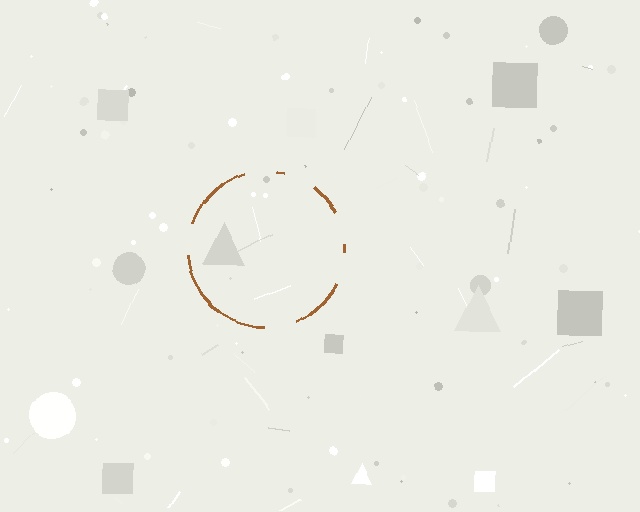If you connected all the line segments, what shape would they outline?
They would outline a circle.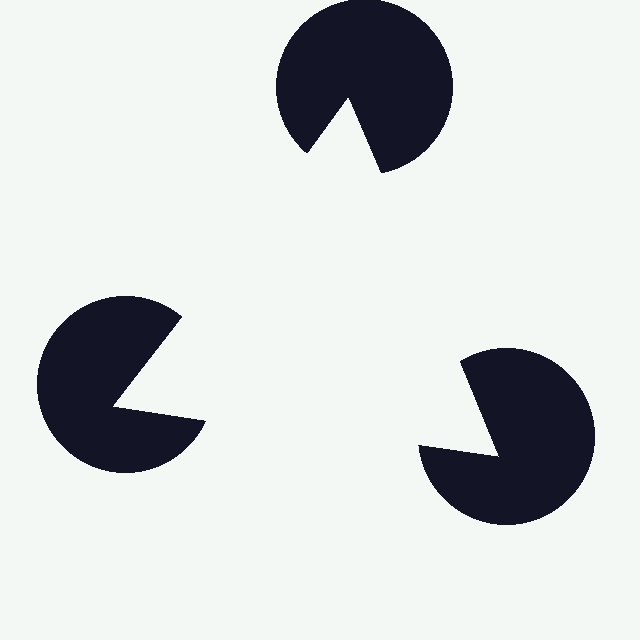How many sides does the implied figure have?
3 sides.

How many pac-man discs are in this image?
There are 3 — one at each vertex of the illusory triangle.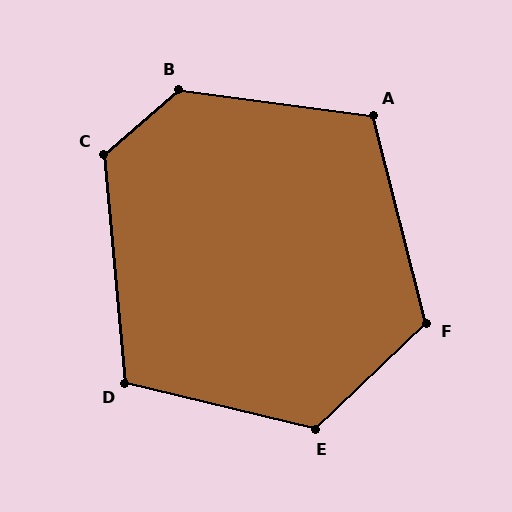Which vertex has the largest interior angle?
B, at approximately 132 degrees.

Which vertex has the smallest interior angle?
D, at approximately 109 degrees.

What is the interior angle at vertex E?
Approximately 123 degrees (obtuse).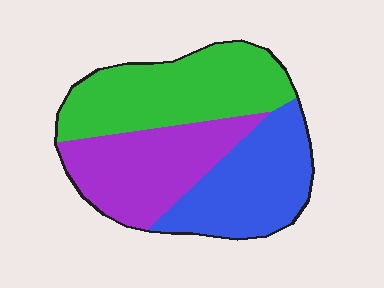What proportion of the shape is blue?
Blue takes up about one third (1/3) of the shape.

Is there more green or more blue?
Green.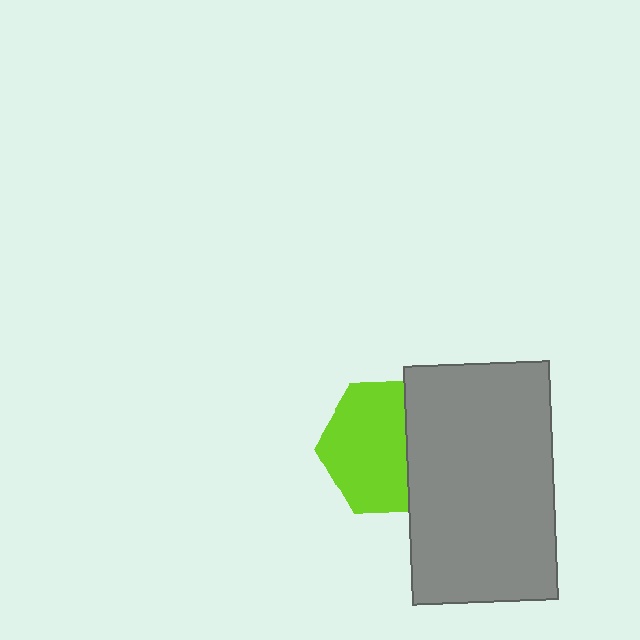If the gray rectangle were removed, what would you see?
You would see the complete lime hexagon.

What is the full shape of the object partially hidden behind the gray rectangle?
The partially hidden object is a lime hexagon.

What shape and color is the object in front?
The object in front is a gray rectangle.